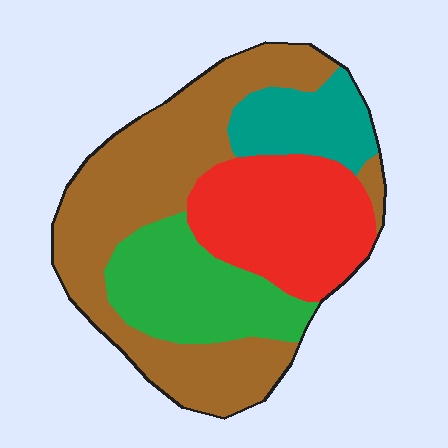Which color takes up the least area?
Teal, at roughly 10%.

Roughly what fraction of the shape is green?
Green takes up between a sixth and a third of the shape.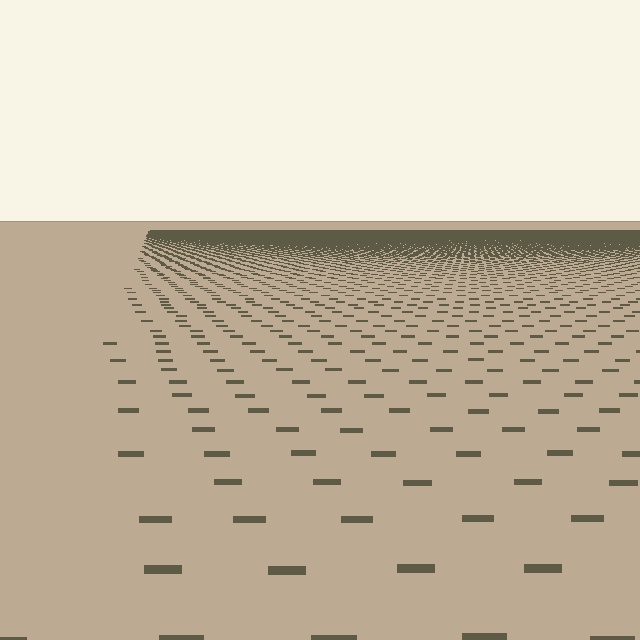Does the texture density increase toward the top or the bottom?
Density increases toward the top.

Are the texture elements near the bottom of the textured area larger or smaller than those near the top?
Larger. Near the bottom, elements are closer to the viewer and appear at a bigger on-screen size.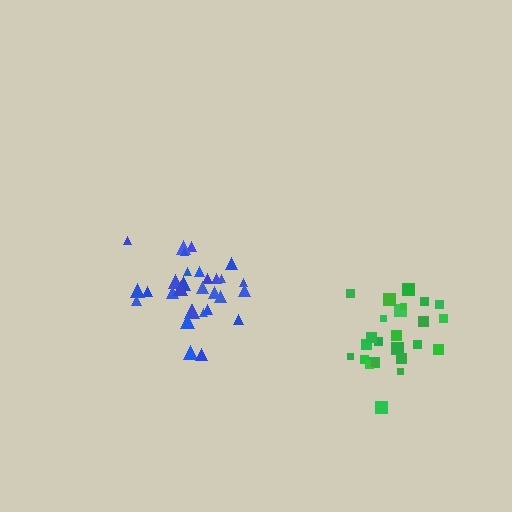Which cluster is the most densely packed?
Blue.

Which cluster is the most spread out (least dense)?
Green.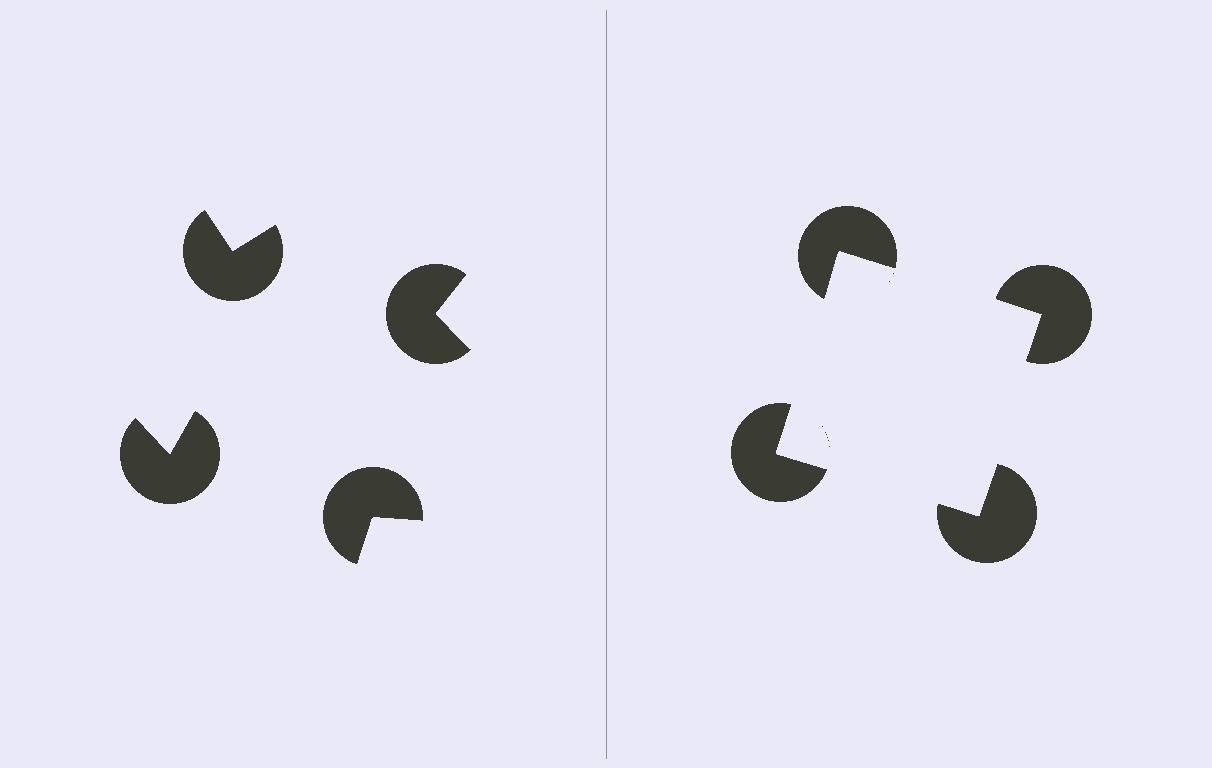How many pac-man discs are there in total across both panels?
8 — 4 on each side.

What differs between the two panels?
The pac-man discs are positioned identically on both sides; only the wedge orientations differ. On the right they align to a square; on the left they are misaligned.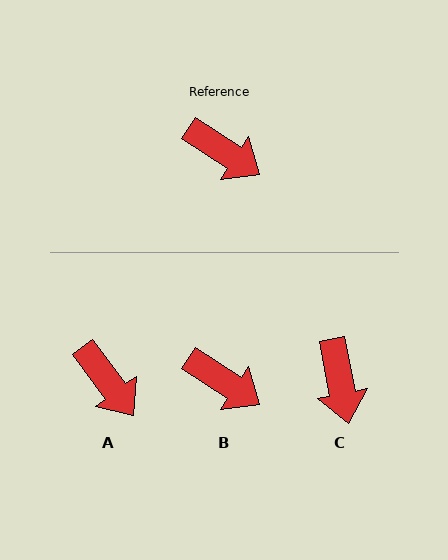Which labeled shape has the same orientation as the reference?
B.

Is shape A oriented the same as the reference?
No, it is off by about 20 degrees.